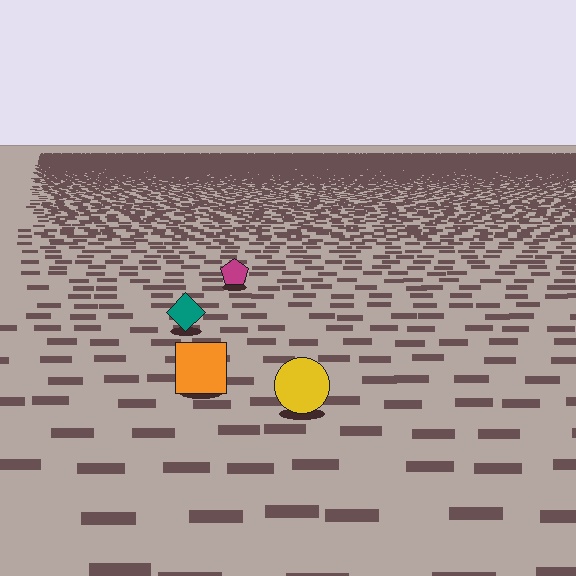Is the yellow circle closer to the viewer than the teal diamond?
Yes. The yellow circle is closer — you can tell from the texture gradient: the ground texture is coarser near it.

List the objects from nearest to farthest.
From nearest to farthest: the yellow circle, the orange square, the teal diamond, the magenta pentagon.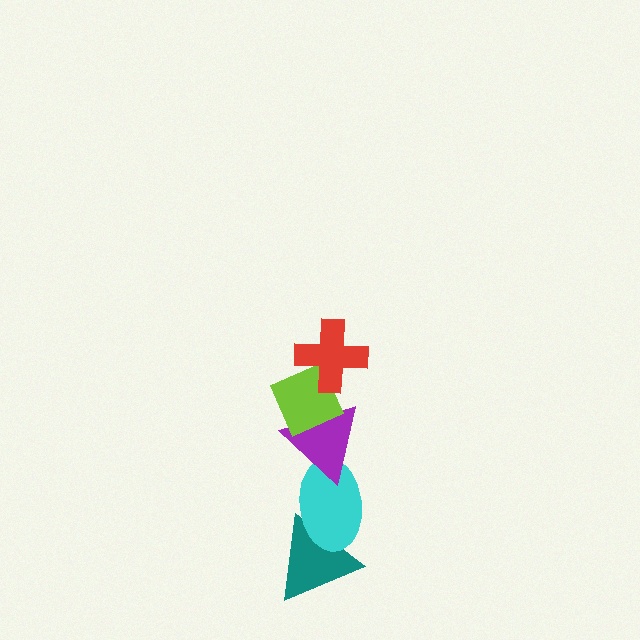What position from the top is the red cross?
The red cross is 1st from the top.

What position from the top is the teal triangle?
The teal triangle is 5th from the top.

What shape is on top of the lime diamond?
The red cross is on top of the lime diamond.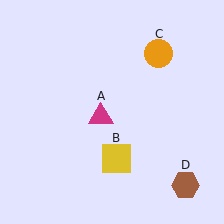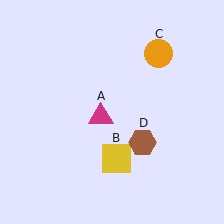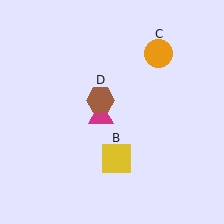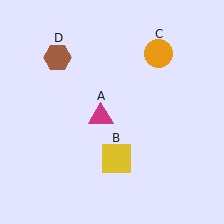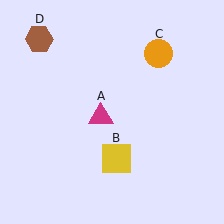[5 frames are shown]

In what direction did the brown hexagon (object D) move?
The brown hexagon (object D) moved up and to the left.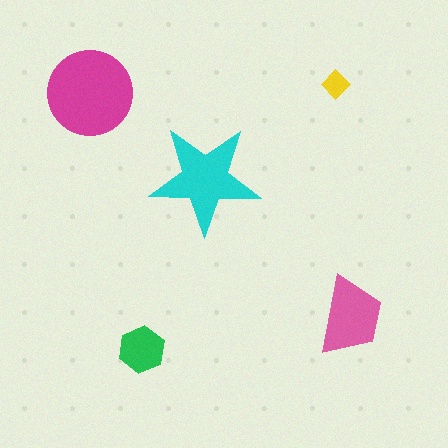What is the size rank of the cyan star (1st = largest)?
2nd.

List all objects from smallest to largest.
The yellow diamond, the green hexagon, the pink trapezoid, the cyan star, the magenta circle.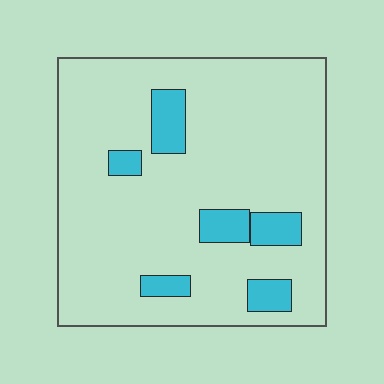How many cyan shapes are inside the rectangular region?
6.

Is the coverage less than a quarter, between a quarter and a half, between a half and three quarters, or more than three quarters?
Less than a quarter.